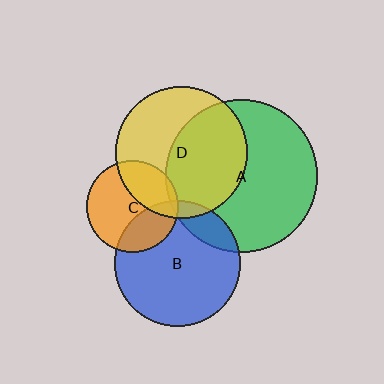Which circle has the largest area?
Circle A (green).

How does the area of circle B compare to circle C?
Approximately 1.9 times.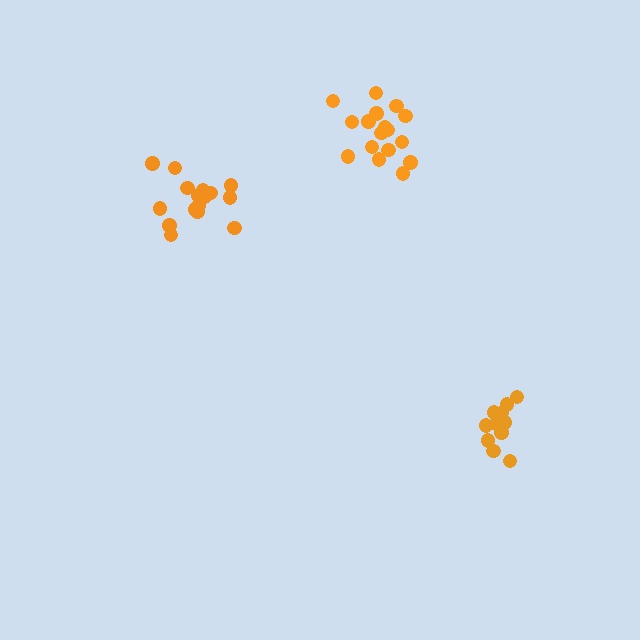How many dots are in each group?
Group 1: 14 dots, Group 2: 16 dots, Group 3: 17 dots (47 total).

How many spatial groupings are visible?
There are 3 spatial groupings.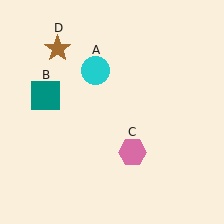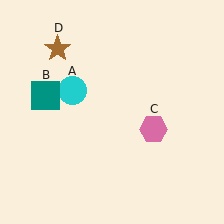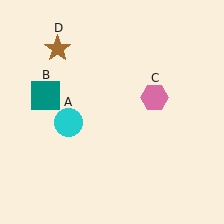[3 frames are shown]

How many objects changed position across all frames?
2 objects changed position: cyan circle (object A), pink hexagon (object C).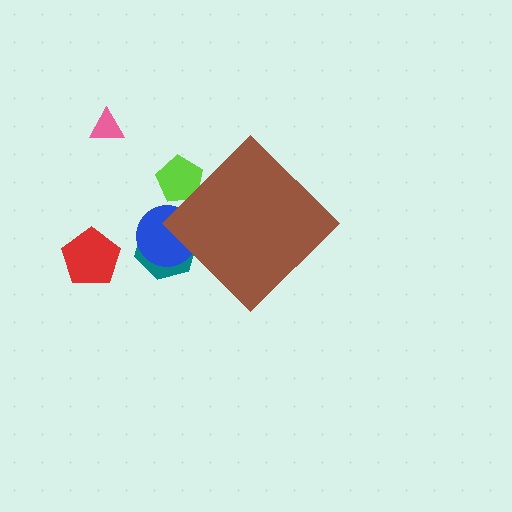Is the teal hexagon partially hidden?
Yes, the teal hexagon is partially hidden behind the brown diamond.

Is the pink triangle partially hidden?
No, the pink triangle is fully visible.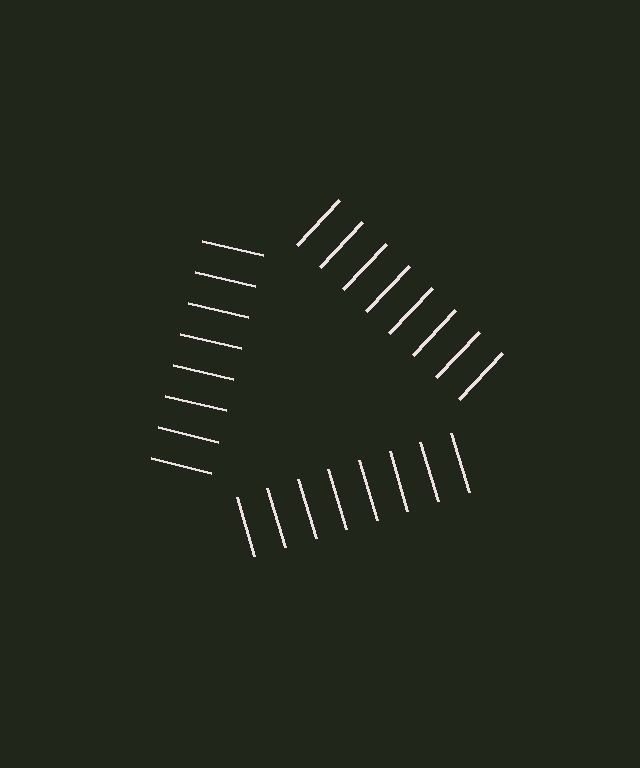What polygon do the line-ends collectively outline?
An illusory triangle — the line segments terminate on its edges but no continuous stroke is drawn.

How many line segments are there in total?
24 — 8 along each of the 3 edges.